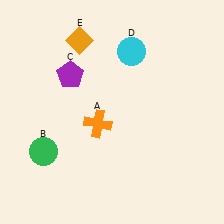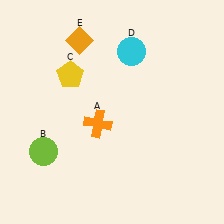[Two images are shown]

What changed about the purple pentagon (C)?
In Image 1, C is purple. In Image 2, it changed to yellow.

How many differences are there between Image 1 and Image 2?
There are 2 differences between the two images.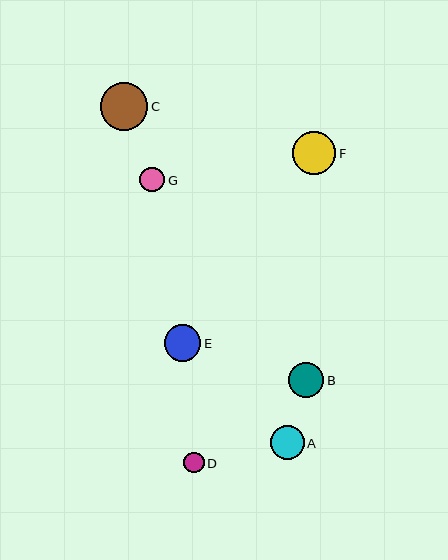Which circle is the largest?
Circle C is the largest with a size of approximately 48 pixels.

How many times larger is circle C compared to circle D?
Circle C is approximately 2.3 times the size of circle D.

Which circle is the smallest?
Circle D is the smallest with a size of approximately 21 pixels.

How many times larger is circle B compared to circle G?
Circle B is approximately 1.4 times the size of circle G.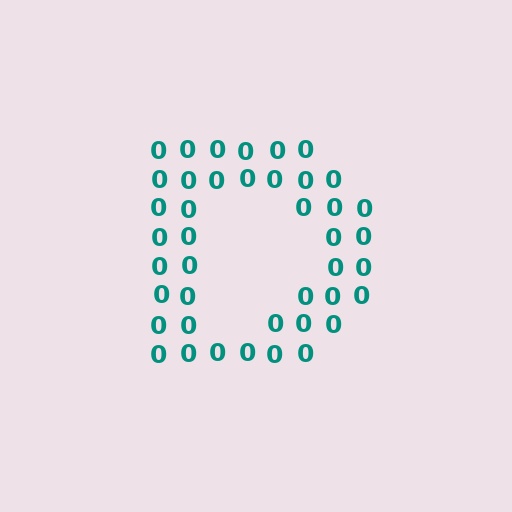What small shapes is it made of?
It is made of small digit 0's.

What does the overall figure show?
The overall figure shows the letter D.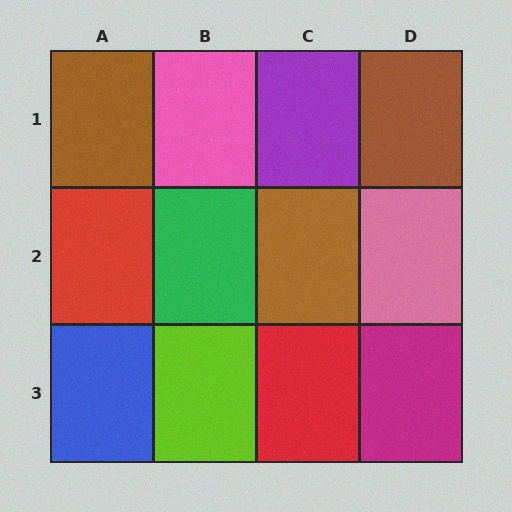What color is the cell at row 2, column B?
Green.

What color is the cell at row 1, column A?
Brown.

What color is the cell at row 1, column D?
Brown.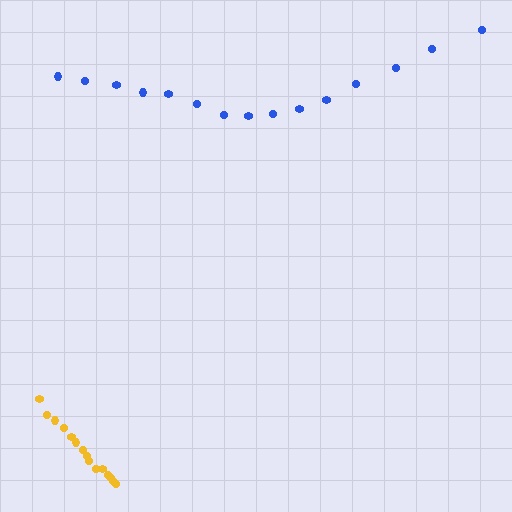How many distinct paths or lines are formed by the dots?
There are 2 distinct paths.